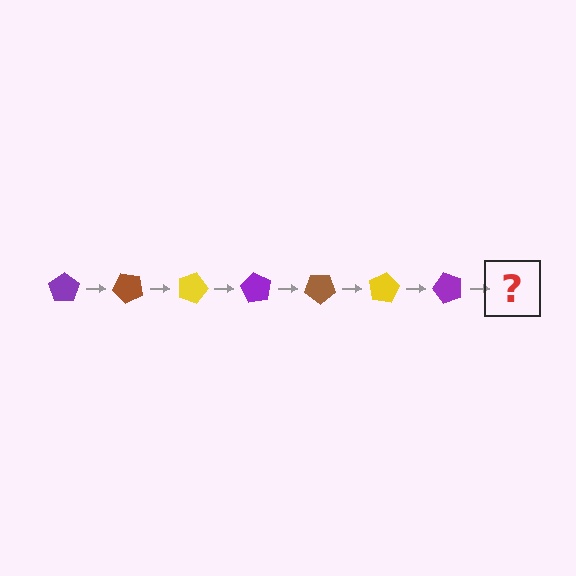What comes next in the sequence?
The next element should be a brown pentagon, rotated 315 degrees from the start.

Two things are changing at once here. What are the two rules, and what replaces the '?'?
The two rules are that it rotates 45 degrees each step and the color cycles through purple, brown, and yellow. The '?' should be a brown pentagon, rotated 315 degrees from the start.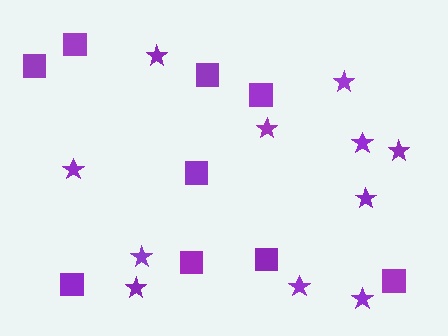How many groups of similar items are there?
There are 2 groups: one group of squares (9) and one group of stars (11).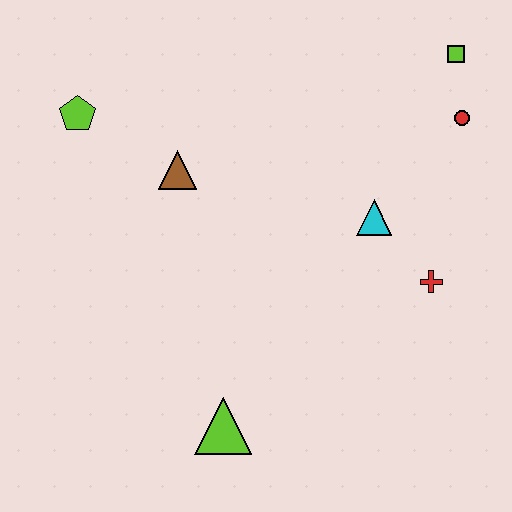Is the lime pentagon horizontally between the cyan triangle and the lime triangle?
No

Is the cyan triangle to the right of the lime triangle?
Yes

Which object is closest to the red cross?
The cyan triangle is closest to the red cross.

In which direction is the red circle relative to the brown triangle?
The red circle is to the right of the brown triangle.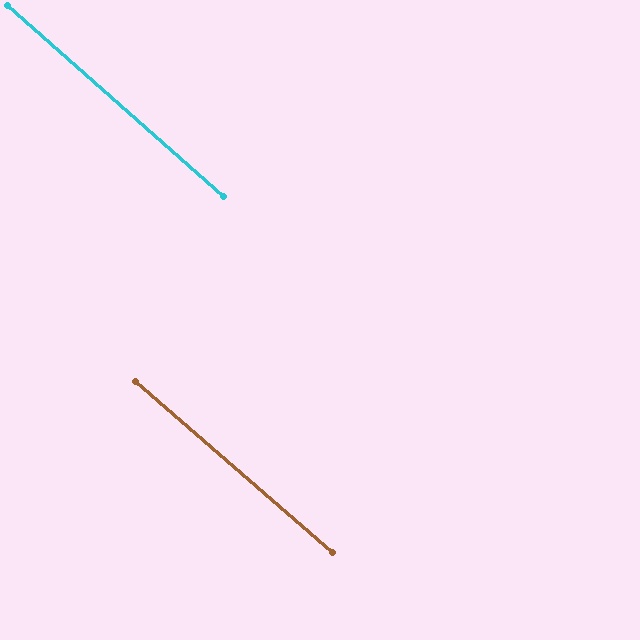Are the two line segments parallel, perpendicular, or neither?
Parallel — their directions differ by only 0.7°.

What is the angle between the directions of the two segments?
Approximately 1 degree.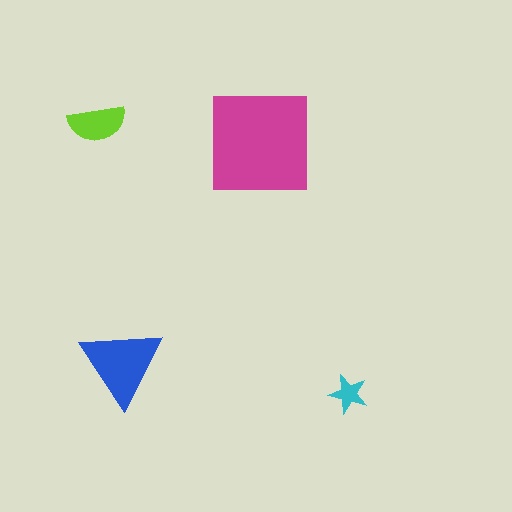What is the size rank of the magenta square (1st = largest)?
1st.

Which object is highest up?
The lime semicircle is topmost.